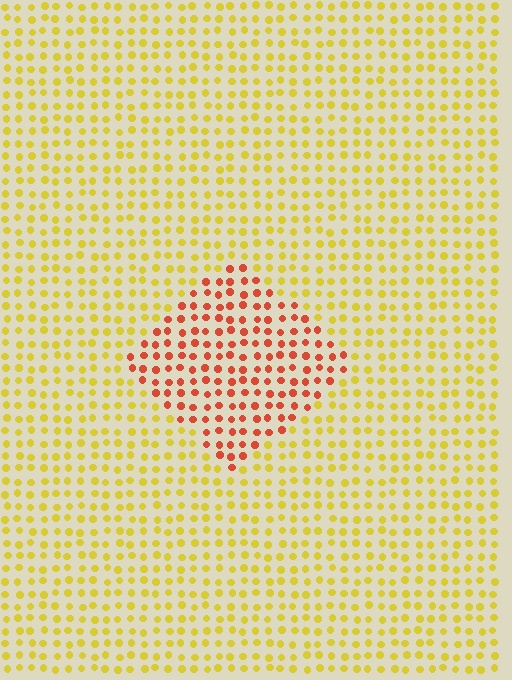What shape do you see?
I see a diamond.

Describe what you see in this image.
The image is filled with small yellow elements in a uniform arrangement. A diamond-shaped region is visible where the elements are tinted to a slightly different hue, forming a subtle color boundary.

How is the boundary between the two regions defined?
The boundary is defined purely by a slight shift in hue (about 48 degrees). Spacing, size, and orientation are identical on both sides.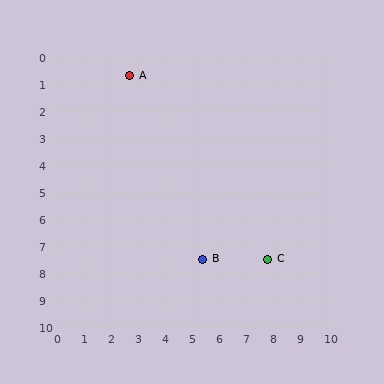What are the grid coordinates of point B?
Point B is at approximately (5.4, 7.5).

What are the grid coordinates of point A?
Point A is at approximately (2.7, 0.7).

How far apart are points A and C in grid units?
Points A and C are about 8.5 grid units apart.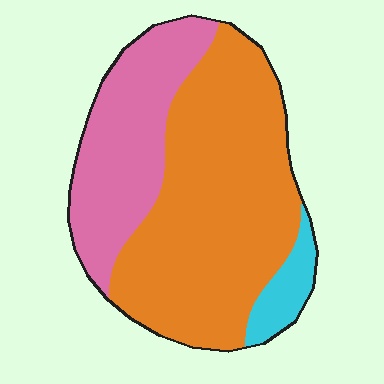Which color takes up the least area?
Cyan, at roughly 5%.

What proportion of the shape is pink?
Pink takes up about one third (1/3) of the shape.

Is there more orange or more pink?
Orange.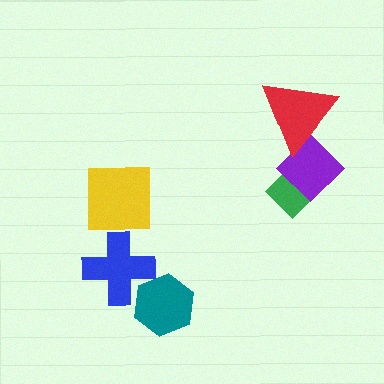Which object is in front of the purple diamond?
The red triangle is in front of the purple diamond.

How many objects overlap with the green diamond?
1 object overlaps with the green diamond.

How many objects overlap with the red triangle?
1 object overlaps with the red triangle.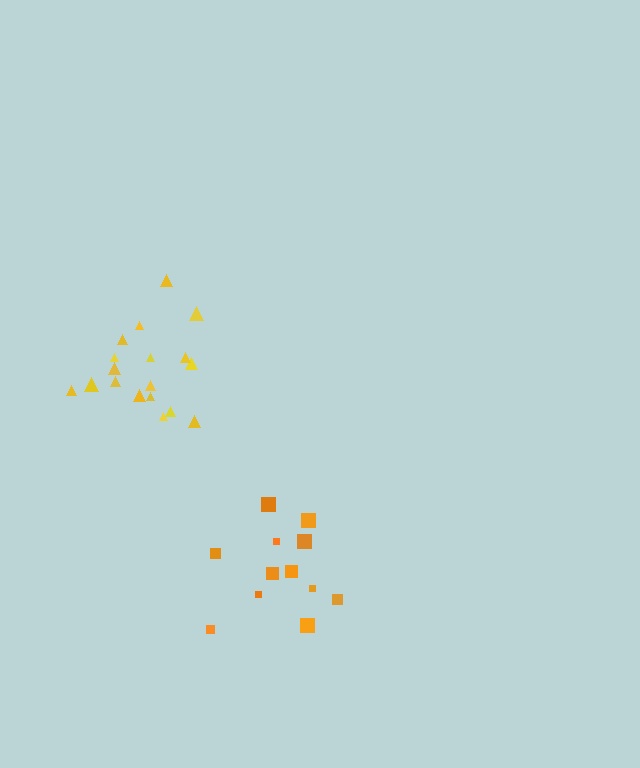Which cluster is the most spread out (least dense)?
Orange.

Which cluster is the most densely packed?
Yellow.